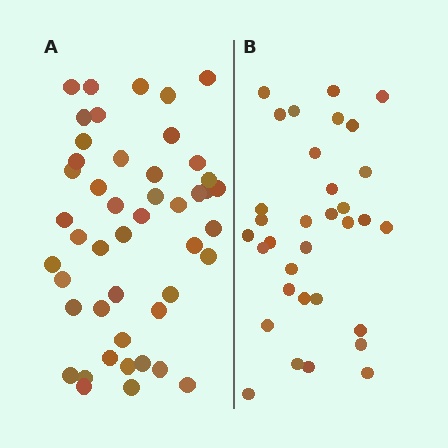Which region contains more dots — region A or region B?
Region A (the left region) has more dots.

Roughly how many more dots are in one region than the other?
Region A has approximately 15 more dots than region B.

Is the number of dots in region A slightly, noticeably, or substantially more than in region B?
Region A has noticeably more, but not dramatically so. The ratio is roughly 1.4 to 1.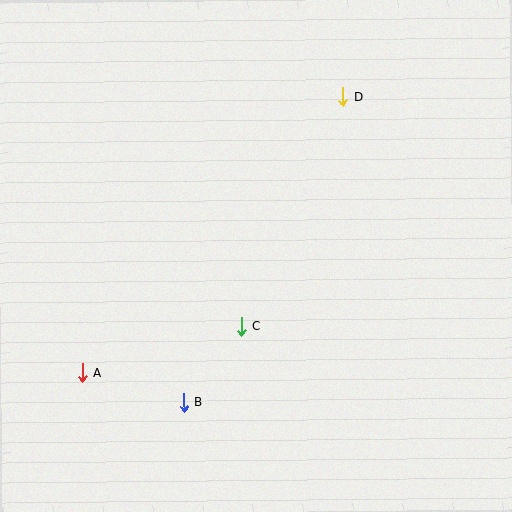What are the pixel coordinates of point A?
Point A is at (82, 372).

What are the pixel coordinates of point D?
Point D is at (343, 97).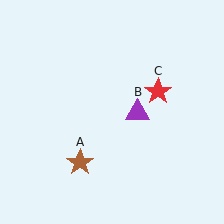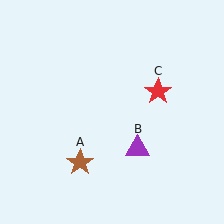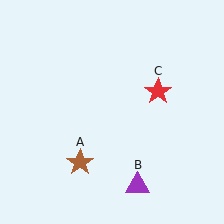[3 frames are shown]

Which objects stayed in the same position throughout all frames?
Brown star (object A) and red star (object C) remained stationary.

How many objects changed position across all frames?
1 object changed position: purple triangle (object B).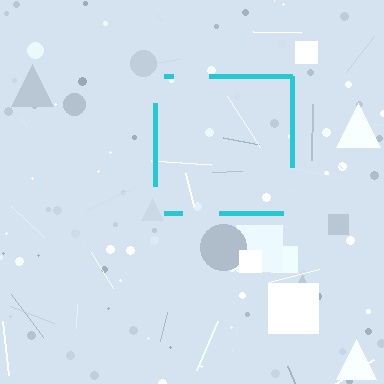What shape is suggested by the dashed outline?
The dashed outline suggests a square.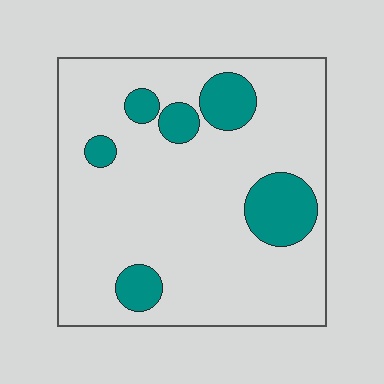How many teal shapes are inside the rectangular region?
6.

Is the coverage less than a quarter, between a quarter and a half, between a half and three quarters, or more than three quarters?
Less than a quarter.